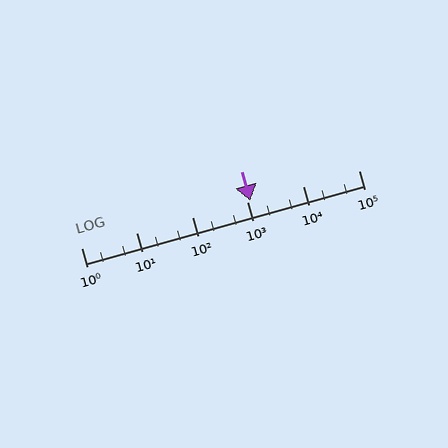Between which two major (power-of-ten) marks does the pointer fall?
The pointer is between 1000 and 10000.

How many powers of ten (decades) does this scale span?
The scale spans 5 decades, from 1 to 100000.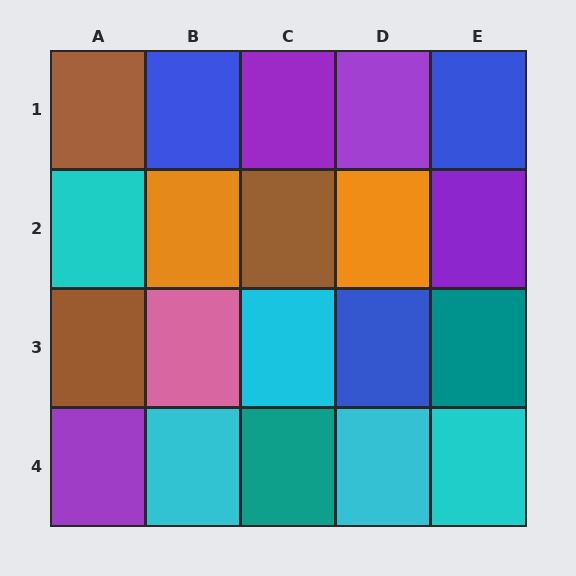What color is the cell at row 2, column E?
Purple.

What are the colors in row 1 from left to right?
Brown, blue, purple, purple, blue.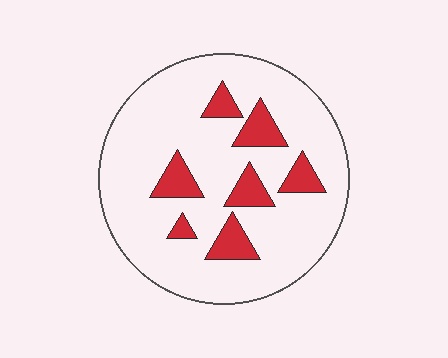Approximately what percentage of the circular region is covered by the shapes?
Approximately 15%.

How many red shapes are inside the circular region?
7.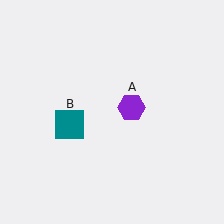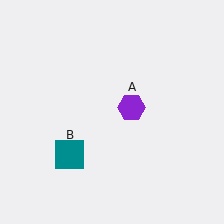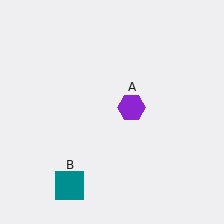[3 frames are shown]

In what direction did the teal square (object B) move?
The teal square (object B) moved down.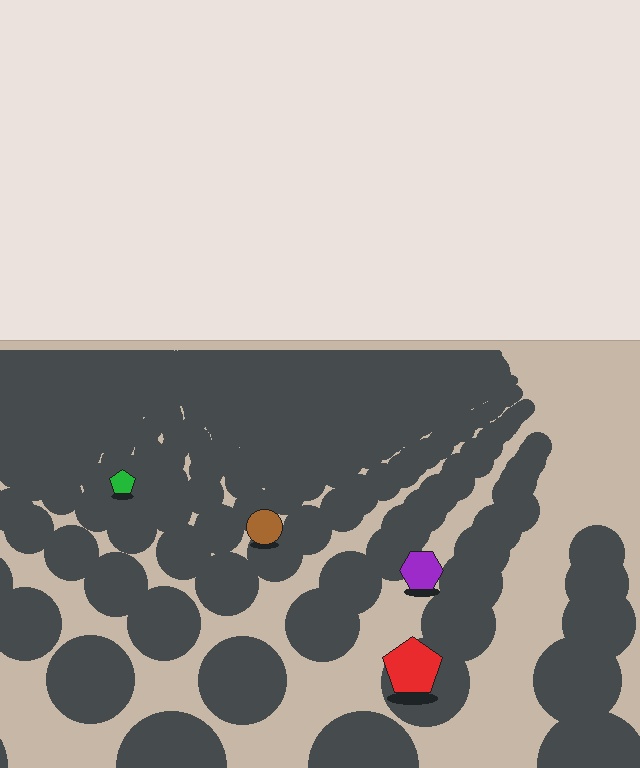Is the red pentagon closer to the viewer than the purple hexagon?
Yes. The red pentagon is closer — you can tell from the texture gradient: the ground texture is coarser near it.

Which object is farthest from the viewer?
The green pentagon is farthest from the viewer. It appears smaller and the ground texture around it is denser.